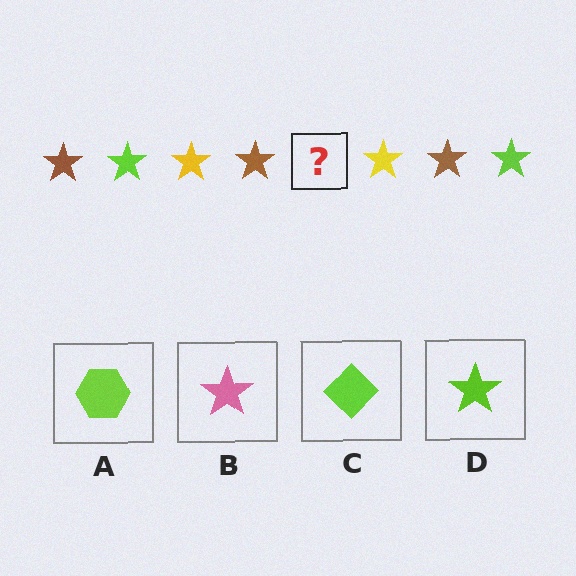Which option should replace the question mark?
Option D.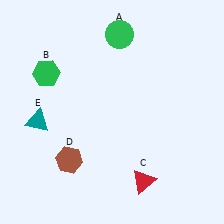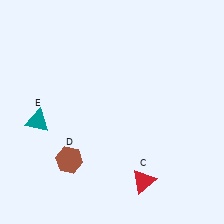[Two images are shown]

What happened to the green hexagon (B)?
The green hexagon (B) was removed in Image 2. It was in the top-left area of Image 1.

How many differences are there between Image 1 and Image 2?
There are 2 differences between the two images.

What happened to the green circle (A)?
The green circle (A) was removed in Image 2. It was in the top-right area of Image 1.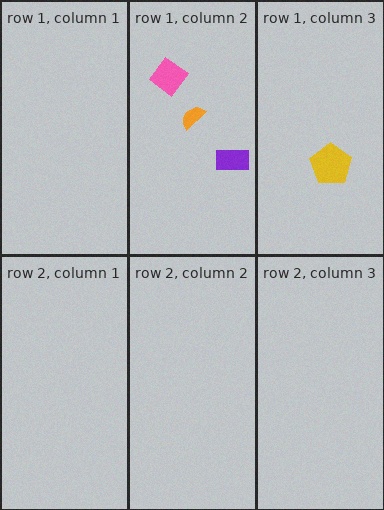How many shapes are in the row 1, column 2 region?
3.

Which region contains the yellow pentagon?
The row 1, column 3 region.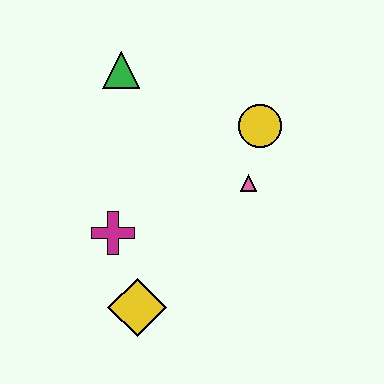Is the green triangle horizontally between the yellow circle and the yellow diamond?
No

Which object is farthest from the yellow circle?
The yellow diamond is farthest from the yellow circle.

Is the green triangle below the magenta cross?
No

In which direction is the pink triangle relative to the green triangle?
The pink triangle is to the right of the green triangle.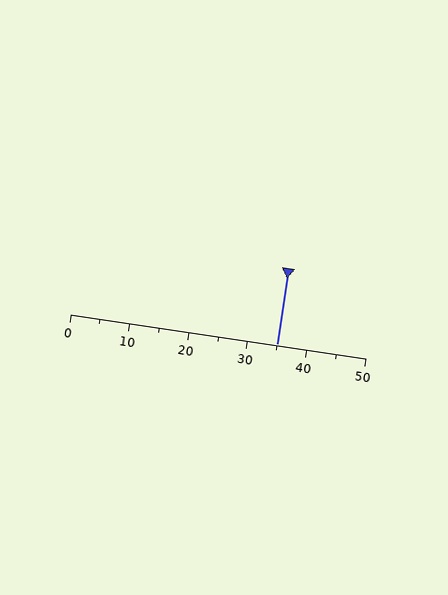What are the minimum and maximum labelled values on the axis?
The axis runs from 0 to 50.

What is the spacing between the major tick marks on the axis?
The major ticks are spaced 10 apart.